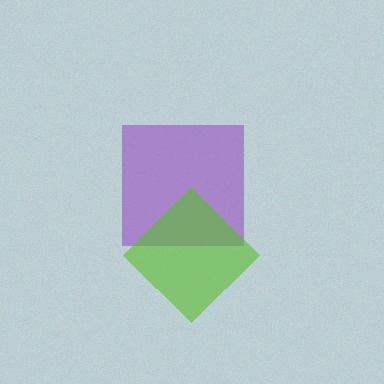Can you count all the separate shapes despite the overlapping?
Yes, there are 2 separate shapes.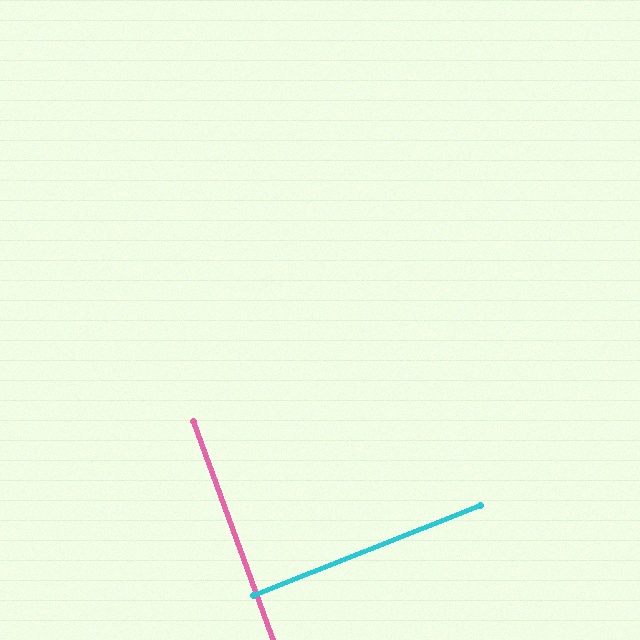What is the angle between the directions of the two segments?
Approximately 88 degrees.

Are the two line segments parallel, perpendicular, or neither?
Perpendicular — they meet at approximately 88°.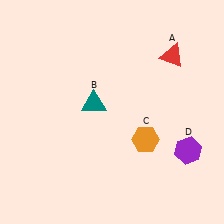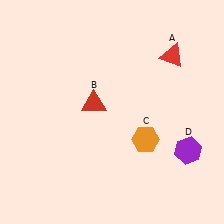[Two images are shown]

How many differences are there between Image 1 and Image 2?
There is 1 difference between the two images.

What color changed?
The triangle (B) changed from teal in Image 1 to red in Image 2.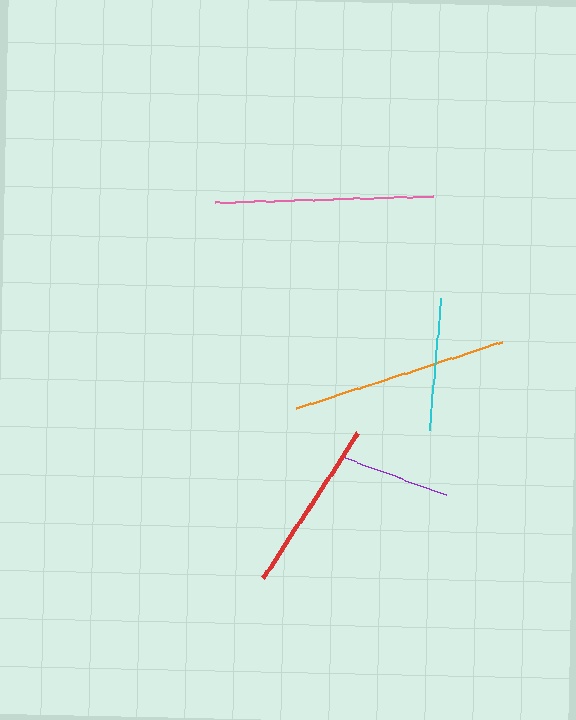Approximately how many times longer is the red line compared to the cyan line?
The red line is approximately 1.3 times the length of the cyan line.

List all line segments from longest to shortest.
From longest to shortest: pink, orange, red, cyan, purple.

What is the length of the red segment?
The red segment is approximately 173 pixels long.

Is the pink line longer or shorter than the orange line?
The pink line is longer than the orange line.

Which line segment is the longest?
The pink line is the longest at approximately 217 pixels.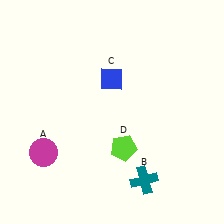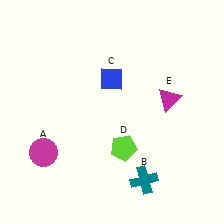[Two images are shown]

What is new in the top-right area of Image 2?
A magenta triangle (E) was added in the top-right area of Image 2.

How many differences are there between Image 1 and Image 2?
There is 1 difference between the two images.